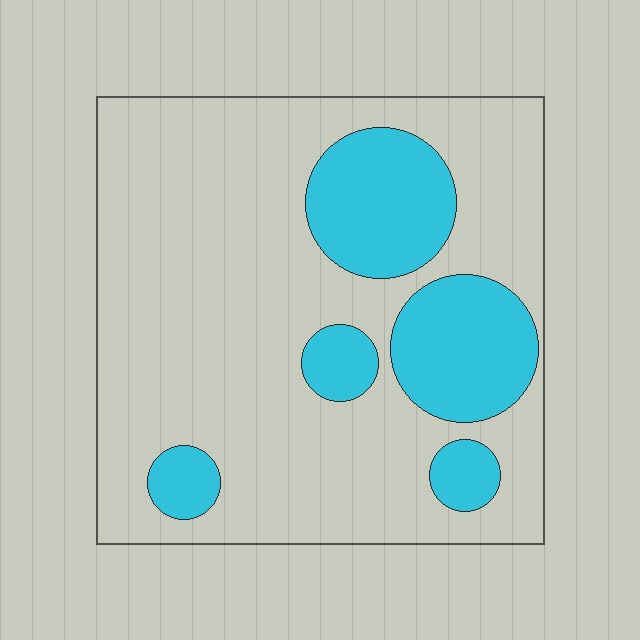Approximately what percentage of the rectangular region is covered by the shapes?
Approximately 25%.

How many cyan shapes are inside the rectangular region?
5.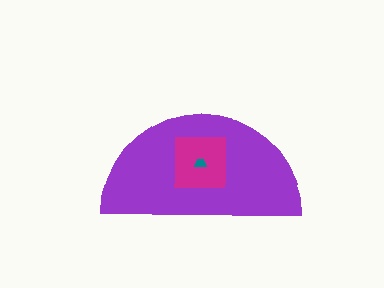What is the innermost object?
The teal trapezoid.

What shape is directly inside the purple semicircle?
The magenta square.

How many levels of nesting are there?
3.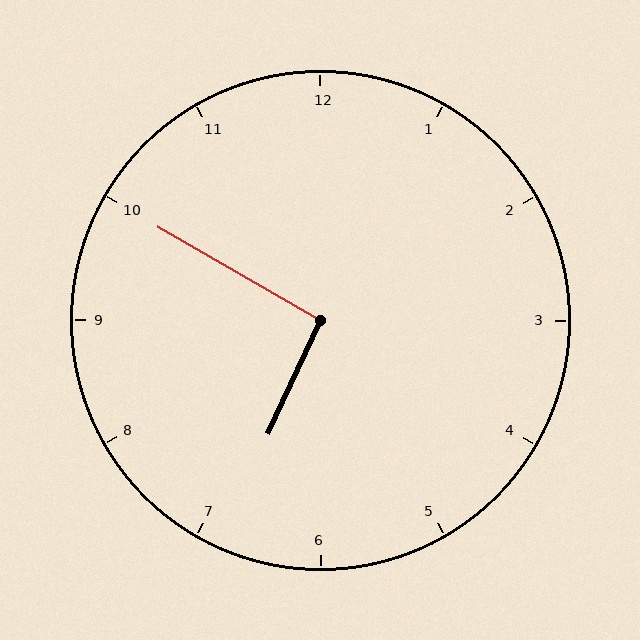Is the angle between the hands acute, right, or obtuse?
It is right.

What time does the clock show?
6:50.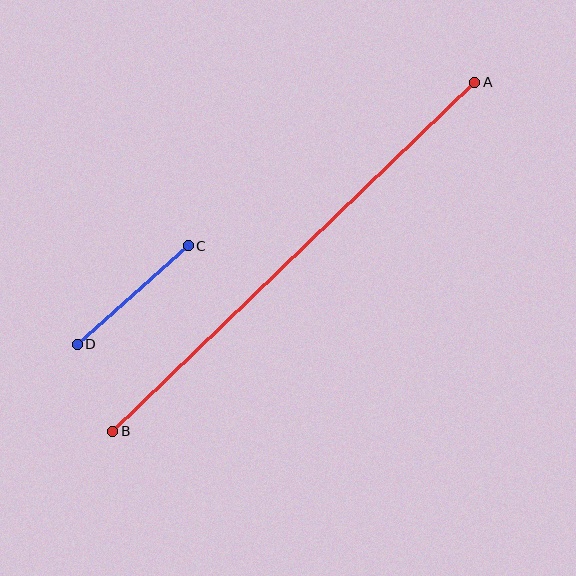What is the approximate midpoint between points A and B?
The midpoint is at approximately (294, 257) pixels.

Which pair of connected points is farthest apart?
Points A and B are farthest apart.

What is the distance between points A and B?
The distance is approximately 503 pixels.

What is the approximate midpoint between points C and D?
The midpoint is at approximately (133, 295) pixels.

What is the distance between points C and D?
The distance is approximately 149 pixels.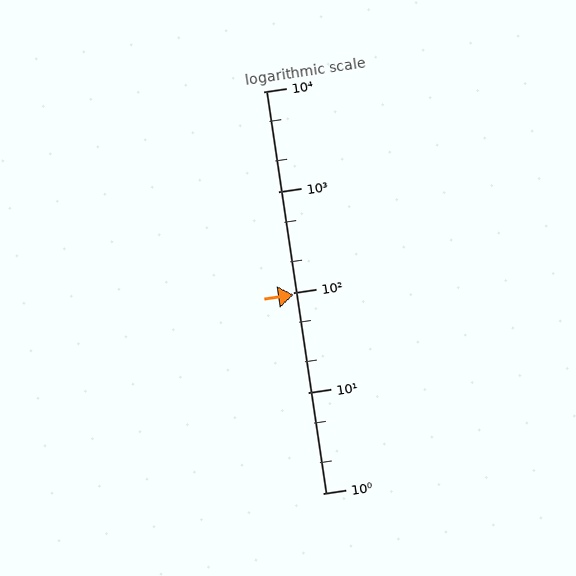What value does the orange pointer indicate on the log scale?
The pointer indicates approximately 95.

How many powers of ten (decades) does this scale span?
The scale spans 4 decades, from 1 to 10000.